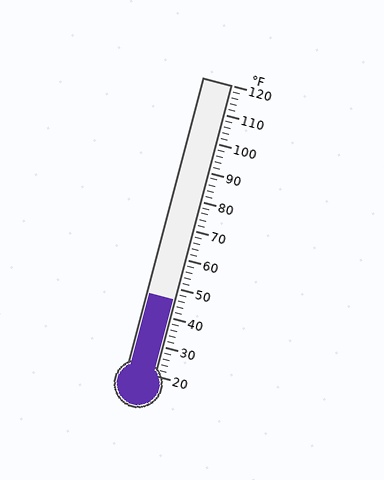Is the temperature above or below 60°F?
The temperature is below 60°F.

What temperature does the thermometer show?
The thermometer shows approximately 46°F.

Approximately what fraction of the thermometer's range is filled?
The thermometer is filled to approximately 25% of its range.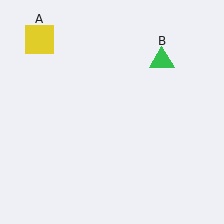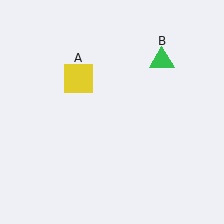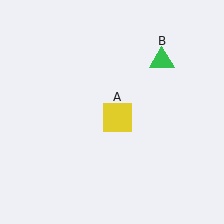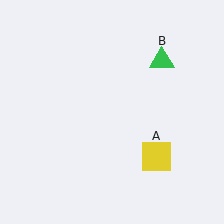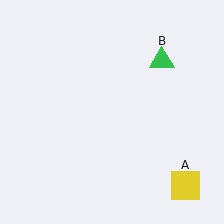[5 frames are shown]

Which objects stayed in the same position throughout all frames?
Green triangle (object B) remained stationary.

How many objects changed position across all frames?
1 object changed position: yellow square (object A).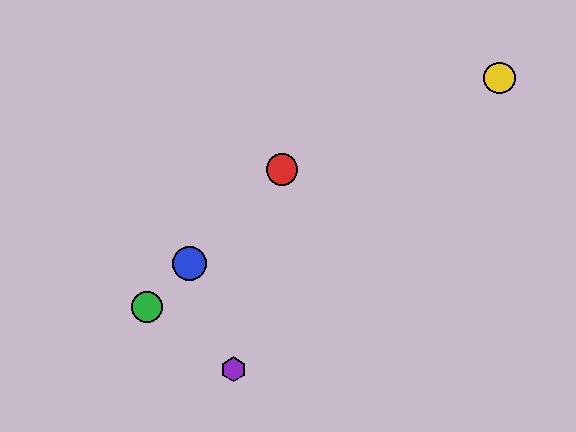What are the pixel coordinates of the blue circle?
The blue circle is at (189, 264).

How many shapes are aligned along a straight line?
3 shapes (the red circle, the blue circle, the green circle) are aligned along a straight line.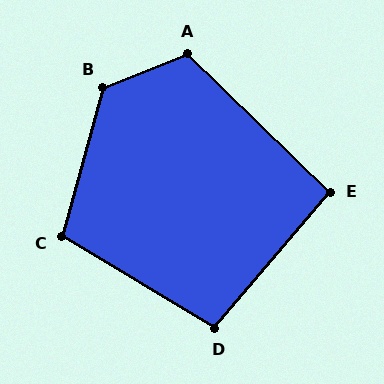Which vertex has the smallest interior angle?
E, at approximately 94 degrees.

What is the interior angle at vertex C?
Approximately 106 degrees (obtuse).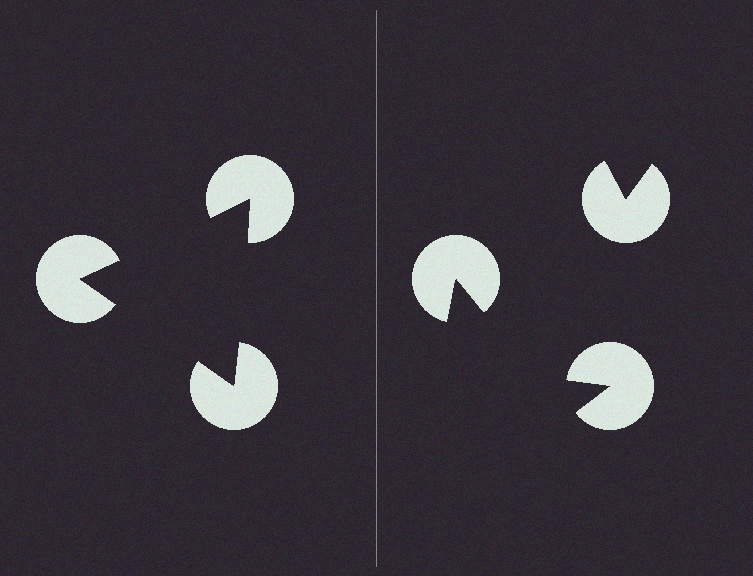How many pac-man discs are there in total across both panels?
6 — 3 on each side.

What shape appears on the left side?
An illusory triangle.